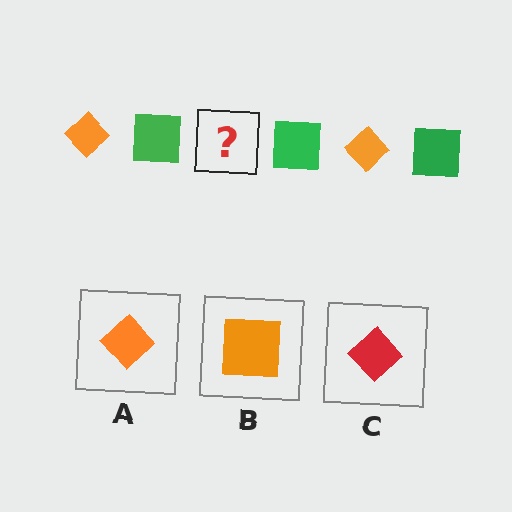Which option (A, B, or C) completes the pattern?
A.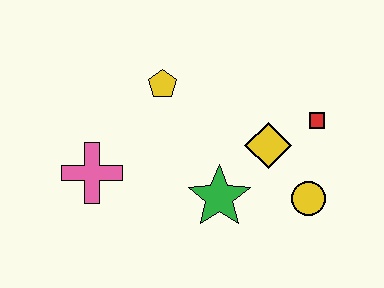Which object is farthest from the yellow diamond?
The pink cross is farthest from the yellow diamond.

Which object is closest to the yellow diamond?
The red square is closest to the yellow diamond.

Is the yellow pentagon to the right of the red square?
No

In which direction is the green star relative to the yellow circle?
The green star is to the left of the yellow circle.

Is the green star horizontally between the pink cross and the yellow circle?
Yes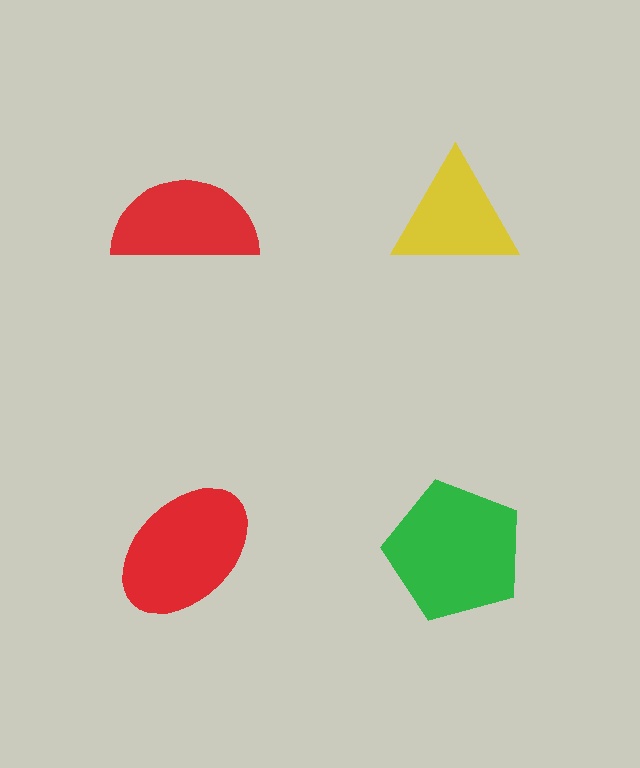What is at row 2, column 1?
A red ellipse.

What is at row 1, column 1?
A red semicircle.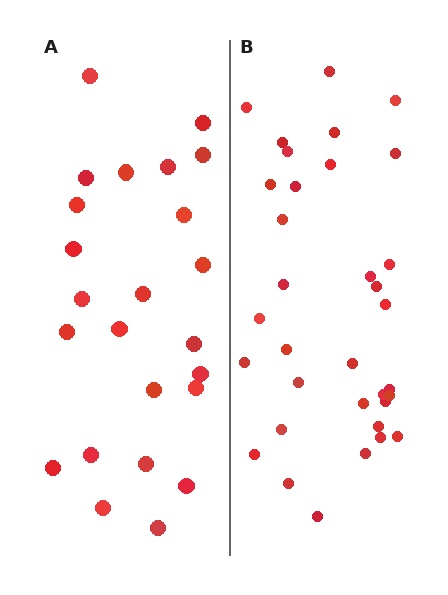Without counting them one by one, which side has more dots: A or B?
Region B (the right region) has more dots.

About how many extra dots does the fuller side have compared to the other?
Region B has roughly 10 or so more dots than region A.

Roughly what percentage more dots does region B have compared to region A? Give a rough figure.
About 40% more.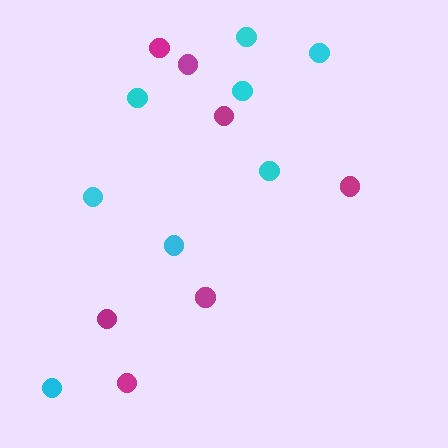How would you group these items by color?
There are 2 groups: one group of cyan circles (8) and one group of magenta circles (7).